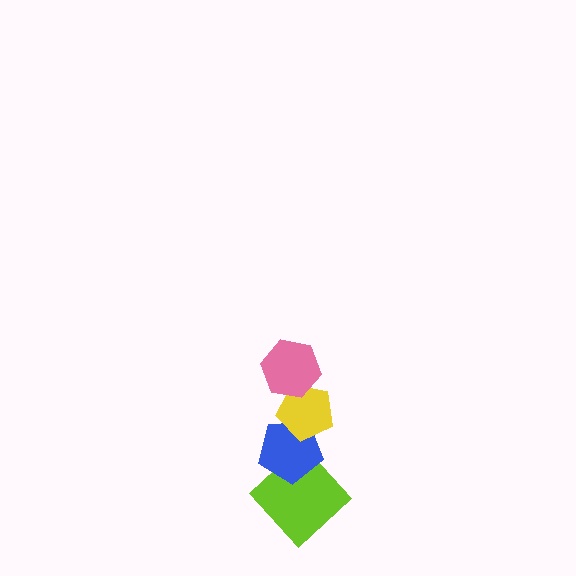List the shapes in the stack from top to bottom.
From top to bottom: the pink hexagon, the yellow pentagon, the blue pentagon, the lime diamond.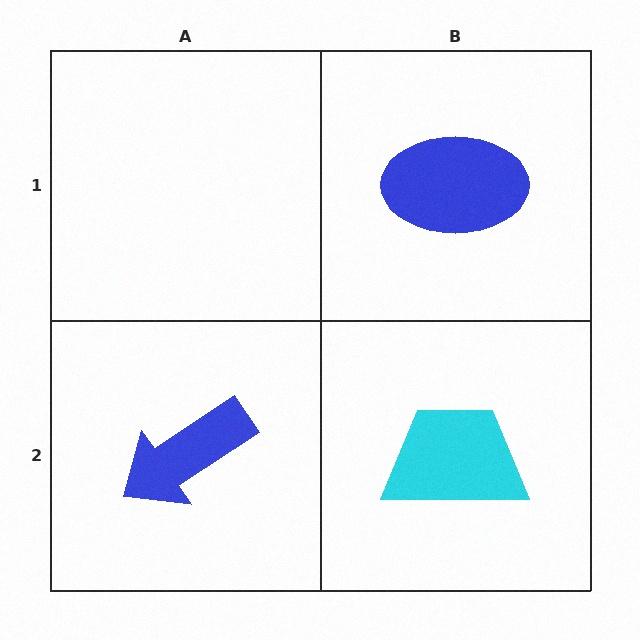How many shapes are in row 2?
2 shapes.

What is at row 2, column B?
A cyan trapezoid.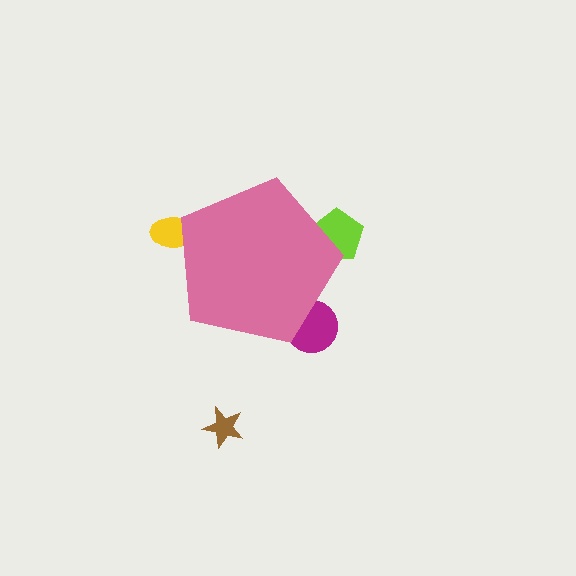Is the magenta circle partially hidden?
Yes, the magenta circle is partially hidden behind the pink pentagon.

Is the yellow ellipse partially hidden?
Yes, the yellow ellipse is partially hidden behind the pink pentagon.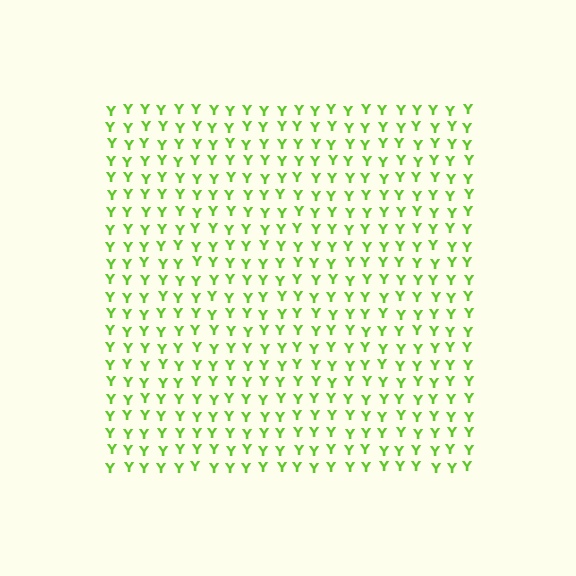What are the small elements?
The small elements are letter Y's.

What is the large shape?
The large shape is a square.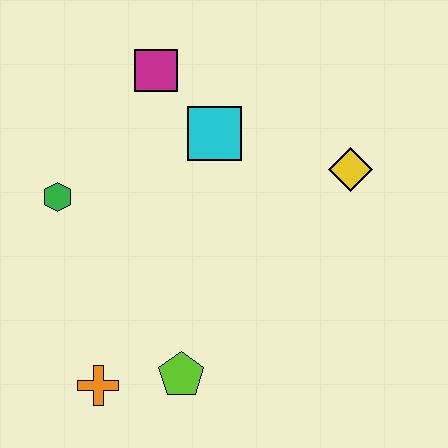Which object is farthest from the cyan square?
The orange cross is farthest from the cyan square.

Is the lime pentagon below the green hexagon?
Yes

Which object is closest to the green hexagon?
The magenta square is closest to the green hexagon.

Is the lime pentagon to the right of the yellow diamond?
No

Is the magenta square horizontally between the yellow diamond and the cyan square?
No